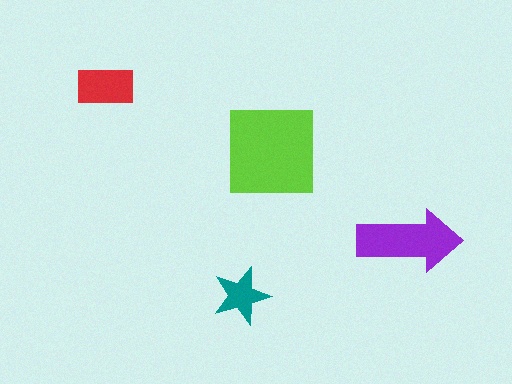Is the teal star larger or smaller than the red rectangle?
Smaller.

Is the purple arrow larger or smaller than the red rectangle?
Larger.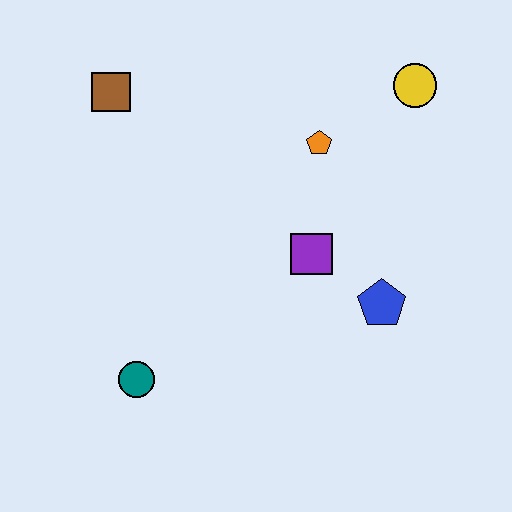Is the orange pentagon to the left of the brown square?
No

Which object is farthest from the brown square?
The blue pentagon is farthest from the brown square.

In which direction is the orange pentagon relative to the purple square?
The orange pentagon is above the purple square.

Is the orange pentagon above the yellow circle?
No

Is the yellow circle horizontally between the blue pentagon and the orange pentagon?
No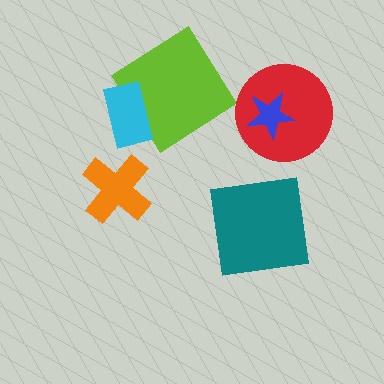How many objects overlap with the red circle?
1 object overlaps with the red circle.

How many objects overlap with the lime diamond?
1 object overlaps with the lime diamond.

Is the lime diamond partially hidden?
Yes, it is partially covered by another shape.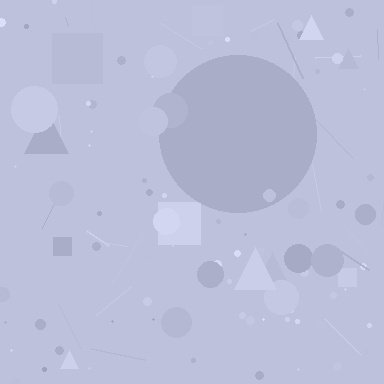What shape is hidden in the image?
A circle is hidden in the image.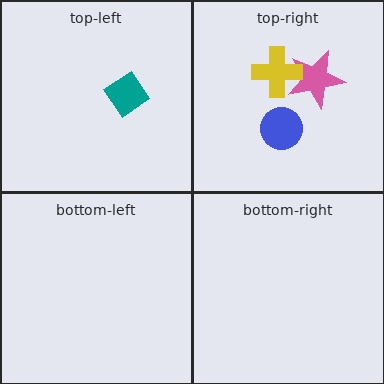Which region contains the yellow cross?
The top-right region.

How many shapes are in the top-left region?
1.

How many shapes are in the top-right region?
3.